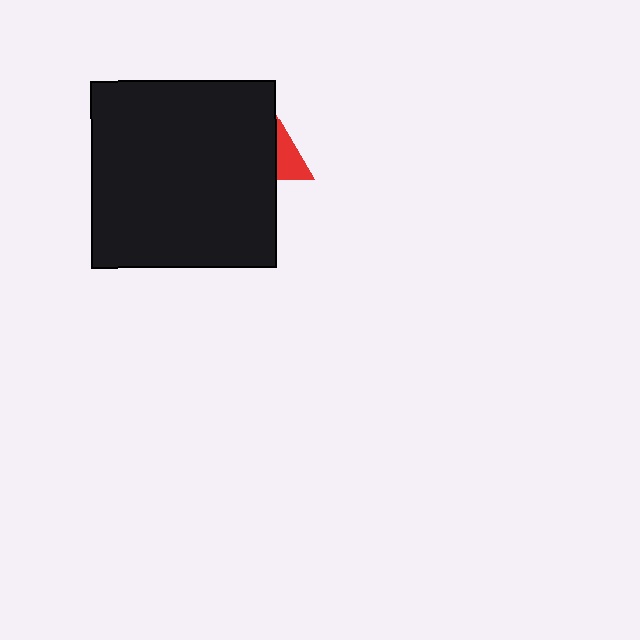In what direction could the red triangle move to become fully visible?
The red triangle could move right. That would shift it out from behind the black rectangle entirely.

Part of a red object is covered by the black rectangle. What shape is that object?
It is a triangle.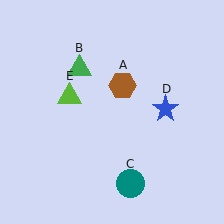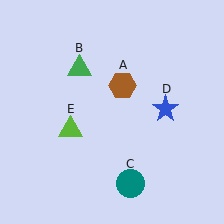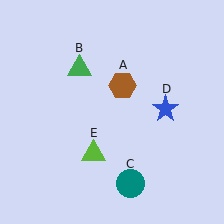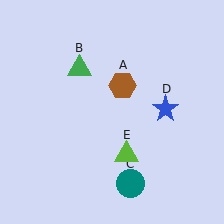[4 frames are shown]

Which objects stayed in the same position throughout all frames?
Brown hexagon (object A) and green triangle (object B) and teal circle (object C) and blue star (object D) remained stationary.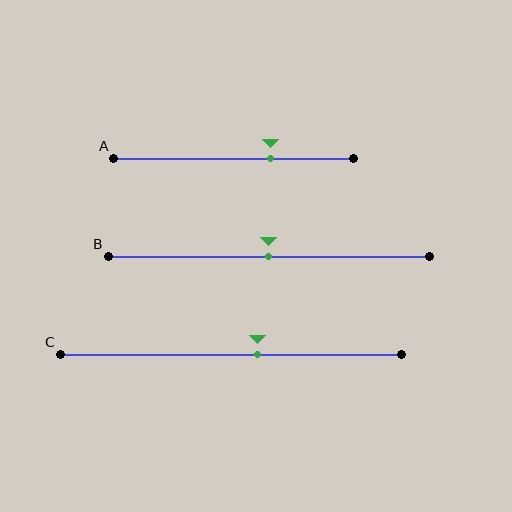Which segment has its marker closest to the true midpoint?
Segment B has its marker closest to the true midpoint.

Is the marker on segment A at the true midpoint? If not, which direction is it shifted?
No, the marker on segment A is shifted to the right by about 15% of the segment length.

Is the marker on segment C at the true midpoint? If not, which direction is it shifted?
No, the marker on segment C is shifted to the right by about 8% of the segment length.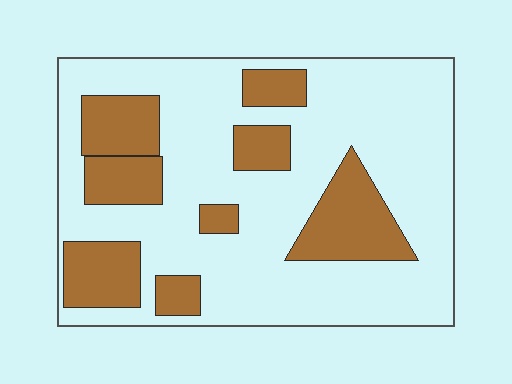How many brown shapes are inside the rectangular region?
8.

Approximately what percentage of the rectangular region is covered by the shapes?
Approximately 30%.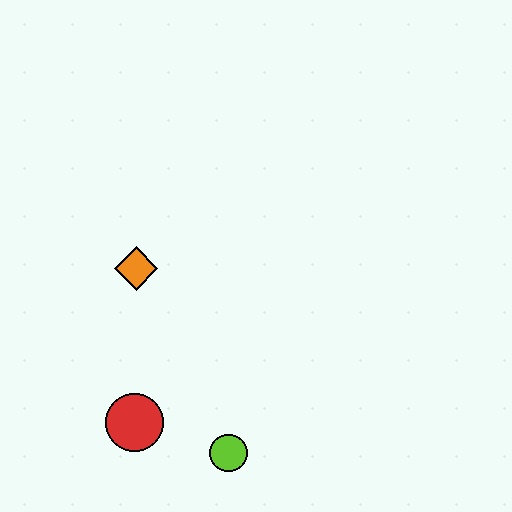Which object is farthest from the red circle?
The orange diamond is farthest from the red circle.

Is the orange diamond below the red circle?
No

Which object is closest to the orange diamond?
The red circle is closest to the orange diamond.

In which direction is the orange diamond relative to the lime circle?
The orange diamond is above the lime circle.